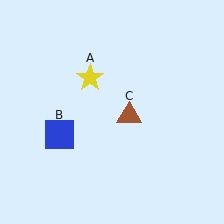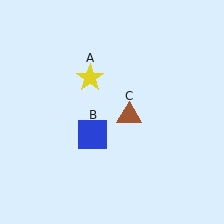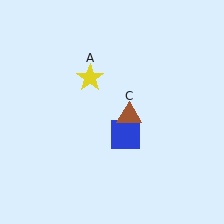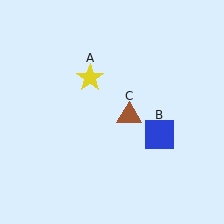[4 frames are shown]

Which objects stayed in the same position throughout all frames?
Yellow star (object A) and brown triangle (object C) remained stationary.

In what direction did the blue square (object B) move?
The blue square (object B) moved right.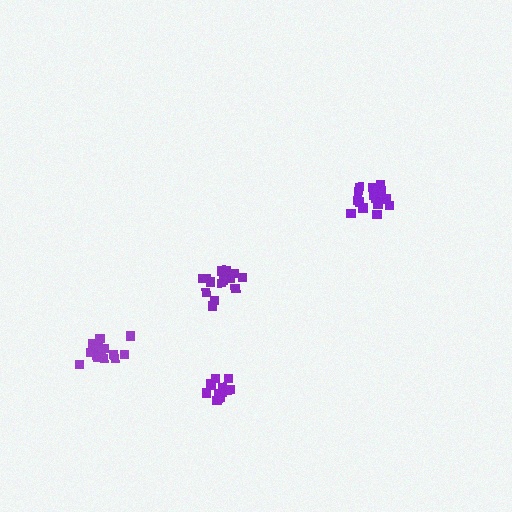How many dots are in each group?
Group 1: 18 dots, Group 2: 14 dots, Group 3: 14 dots, Group 4: 15 dots (61 total).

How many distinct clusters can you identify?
There are 4 distinct clusters.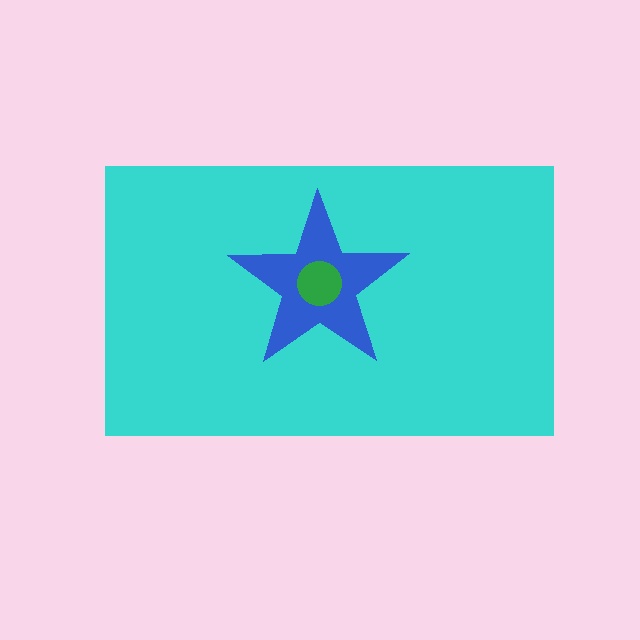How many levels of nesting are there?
3.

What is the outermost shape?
The cyan rectangle.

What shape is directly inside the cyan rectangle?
The blue star.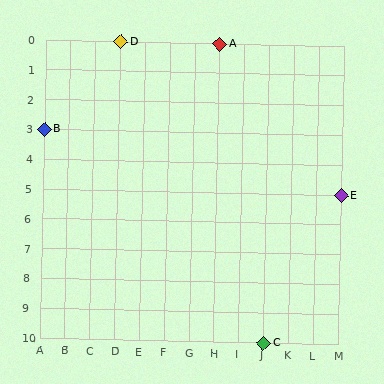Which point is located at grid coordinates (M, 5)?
Point E is at (M, 5).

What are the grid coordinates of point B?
Point B is at grid coordinates (A, 3).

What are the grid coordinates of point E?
Point E is at grid coordinates (M, 5).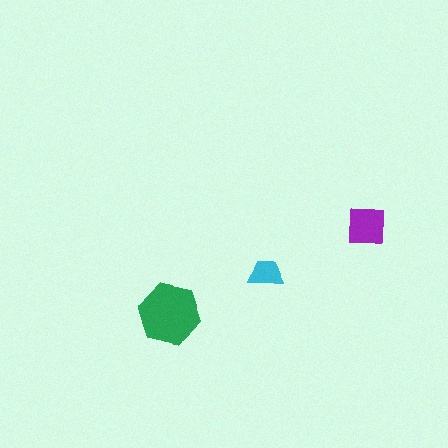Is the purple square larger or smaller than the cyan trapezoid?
Larger.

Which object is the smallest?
The cyan trapezoid.